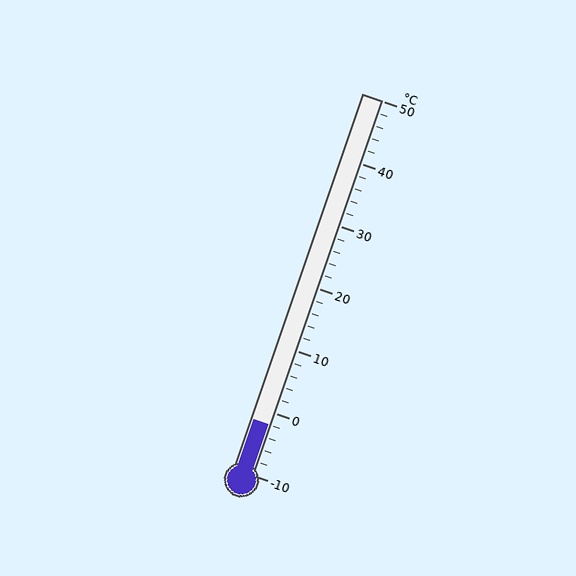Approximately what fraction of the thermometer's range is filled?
The thermometer is filled to approximately 15% of its range.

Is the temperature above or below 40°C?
The temperature is below 40°C.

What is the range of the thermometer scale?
The thermometer scale ranges from -10°C to 50°C.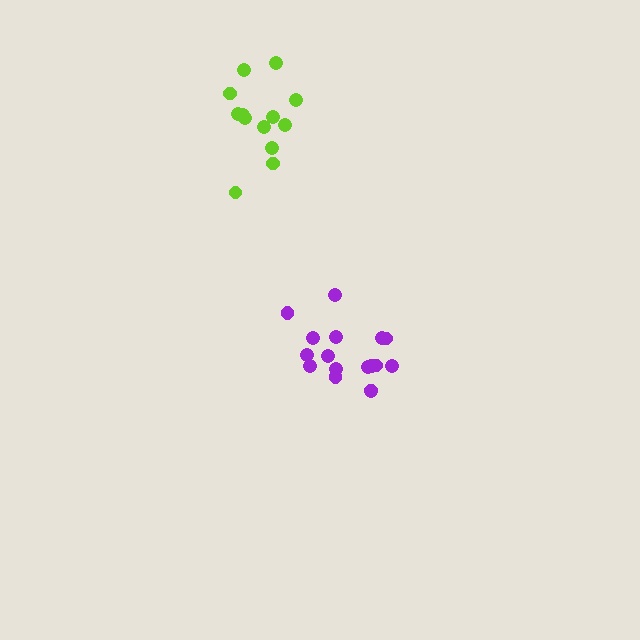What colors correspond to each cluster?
The clusters are colored: purple, lime.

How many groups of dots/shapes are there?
There are 2 groups.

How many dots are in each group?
Group 1: 17 dots, Group 2: 13 dots (30 total).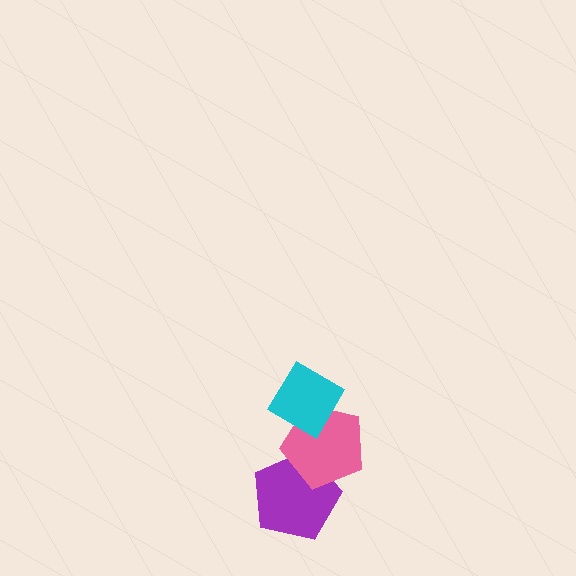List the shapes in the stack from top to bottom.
From top to bottom: the cyan diamond, the pink pentagon, the purple pentagon.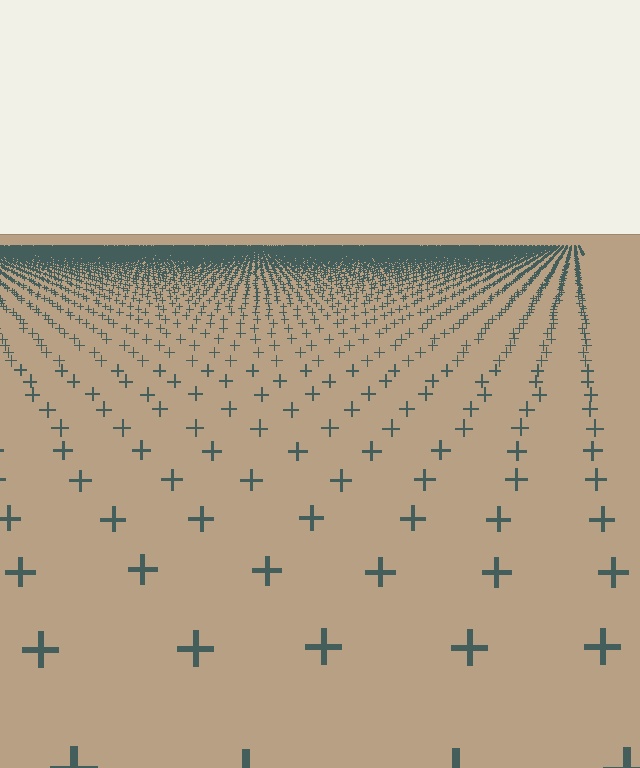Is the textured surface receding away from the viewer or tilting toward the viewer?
The surface is receding away from the viewer. Texture elements get smaller and denser toward the top.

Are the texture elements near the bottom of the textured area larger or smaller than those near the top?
Larger. Near the bottom, elements are closer to the viewer and appear at a bigger on-screen size.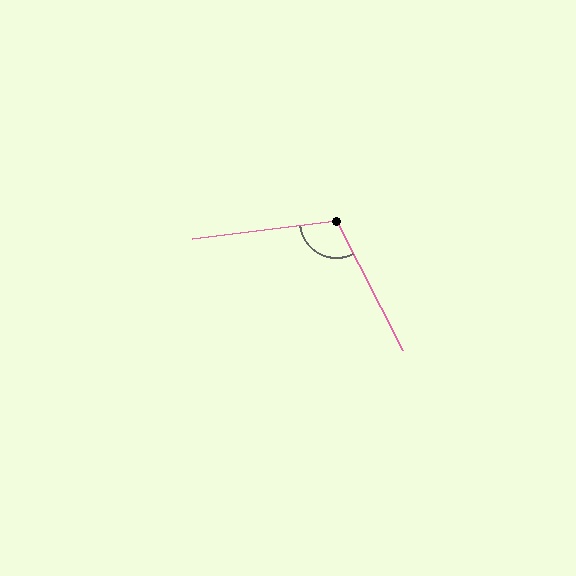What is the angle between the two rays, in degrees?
Approximately 110 degrees.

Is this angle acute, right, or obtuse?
It is obtuse.